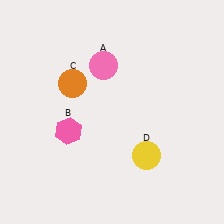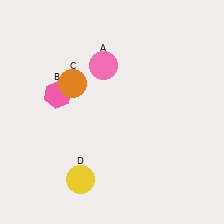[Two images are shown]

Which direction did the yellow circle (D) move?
The yellow circle (D) moved left.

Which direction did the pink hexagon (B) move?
The pink hexagon (B) moved up.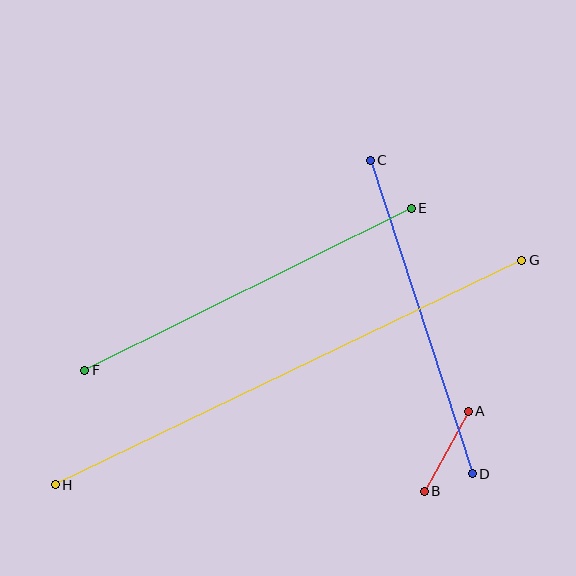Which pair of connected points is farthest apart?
Points G and H are farthest apart.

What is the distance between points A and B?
The distance is approximately 91 pixels.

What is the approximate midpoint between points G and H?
The midpoint is at approximately (289, 372) pixels.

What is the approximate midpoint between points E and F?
The midpoint is at approximately (248, 289) pixels.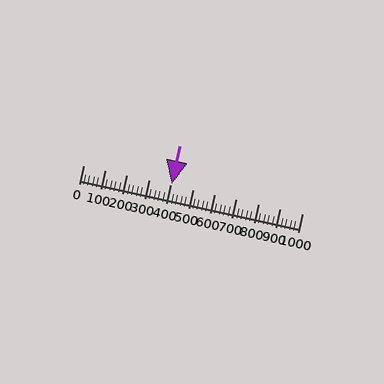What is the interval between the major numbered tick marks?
The major tick marks are spaced 100 units apart.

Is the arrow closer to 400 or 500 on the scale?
The arrow is closer to 400.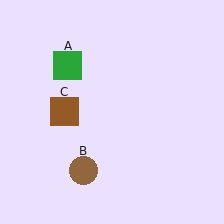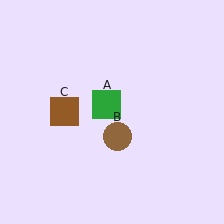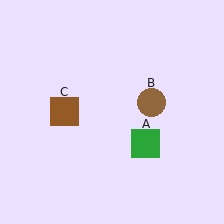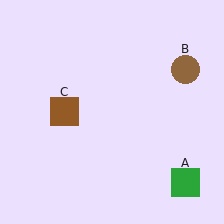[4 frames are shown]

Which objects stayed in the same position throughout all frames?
Brown square (object C) remained stationary.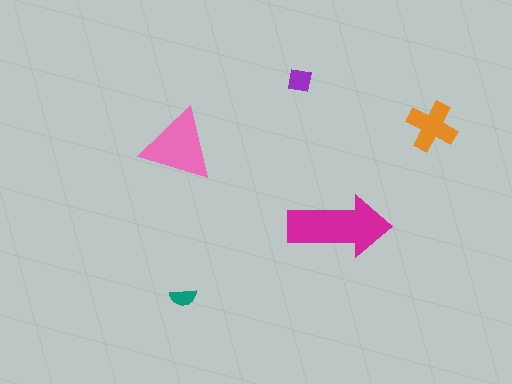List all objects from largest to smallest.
The magenta arrow, the pink triangle, the orange cross, the purple square, the teal semicircle.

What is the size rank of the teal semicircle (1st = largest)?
5th.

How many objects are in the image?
There are 5 objects in the image.